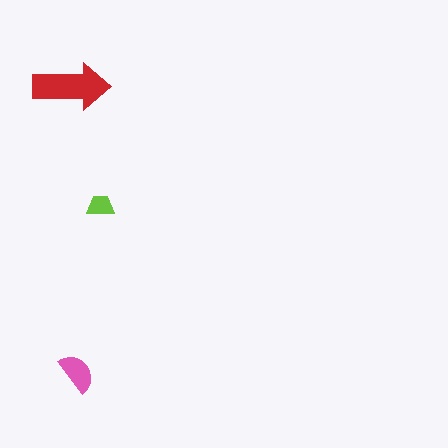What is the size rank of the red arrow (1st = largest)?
1st.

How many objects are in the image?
There are 3 objects in the image.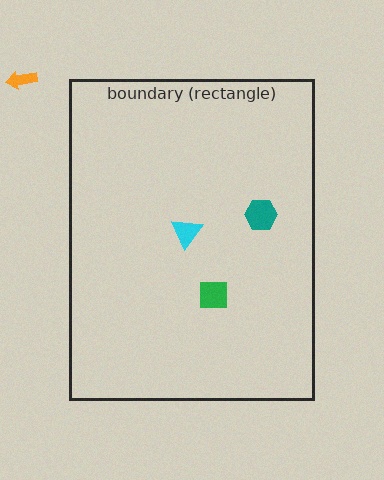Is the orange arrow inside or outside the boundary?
Outside.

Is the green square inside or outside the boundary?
Inside.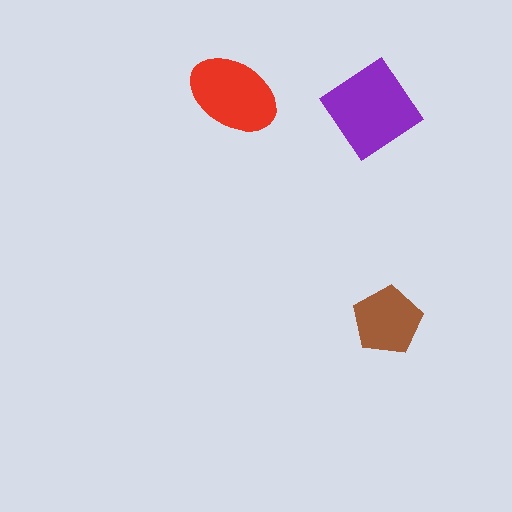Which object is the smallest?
The brown pentagon.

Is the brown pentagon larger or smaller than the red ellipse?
Smaller.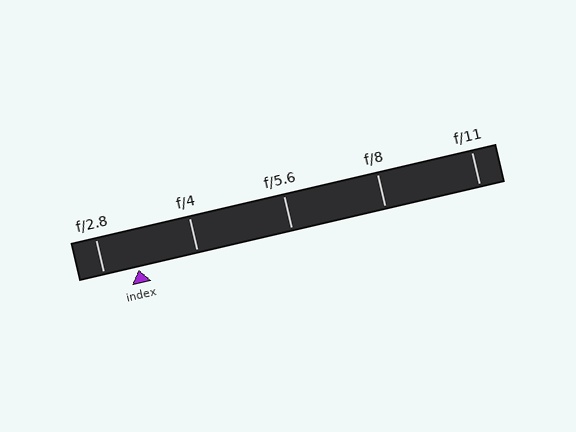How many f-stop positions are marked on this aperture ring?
There are 5 f-stop positions marked.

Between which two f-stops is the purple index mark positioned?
The index mark is between f/2.8 and f/4.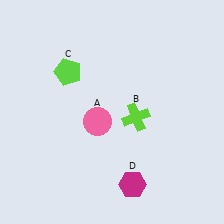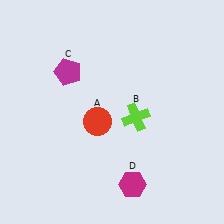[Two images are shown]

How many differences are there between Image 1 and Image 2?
There are 2 differences between the two images.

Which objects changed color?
A changed from pink to red. C changed from lime to magenta.